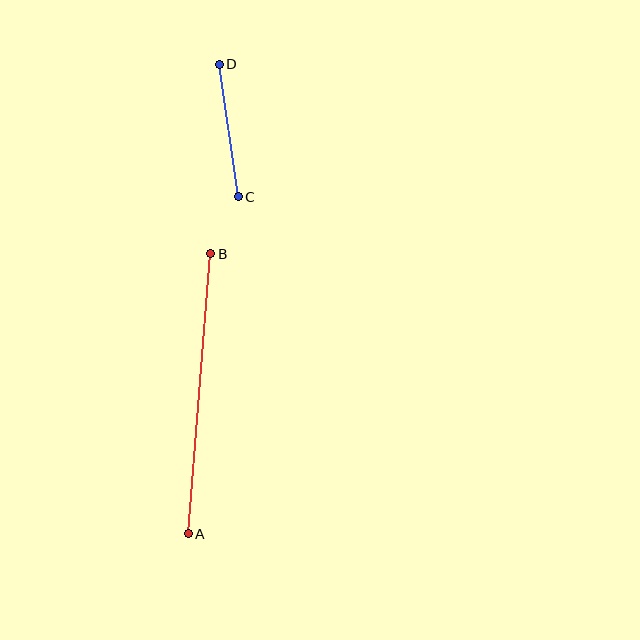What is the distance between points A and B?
The distance is approximately 281 pixels.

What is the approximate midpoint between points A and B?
The midpoint is at approximately (200, 394) pixels.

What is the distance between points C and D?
The distance is approximately 134 pixels.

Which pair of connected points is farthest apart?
Points A and B are farthest apart.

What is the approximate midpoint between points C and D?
The midpoint is at approximately (229, 130) pixels.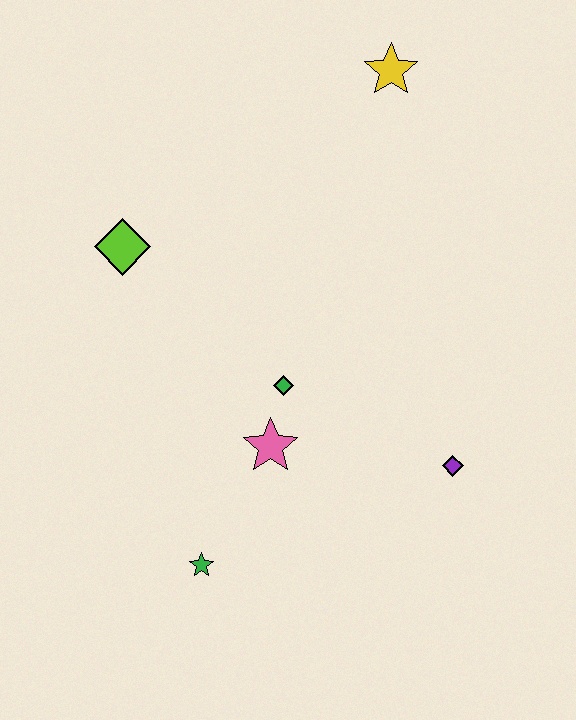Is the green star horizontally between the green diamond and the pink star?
No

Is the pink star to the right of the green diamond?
No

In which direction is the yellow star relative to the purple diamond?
The yellow star is above the purple diamond.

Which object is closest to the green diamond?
The pink star is closest to the green diamond.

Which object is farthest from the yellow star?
The green star is farthest from the yellow star.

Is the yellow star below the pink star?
No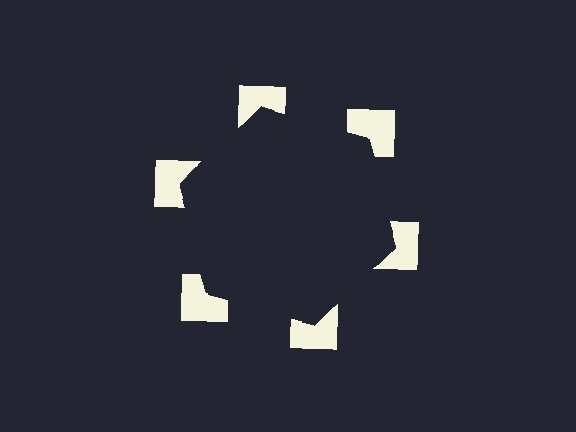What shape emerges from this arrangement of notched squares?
An illusory hexagon — its edges are inferred from the aligned wedge cuts in the notched squares, not physically drawn.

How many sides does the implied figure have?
6 sides.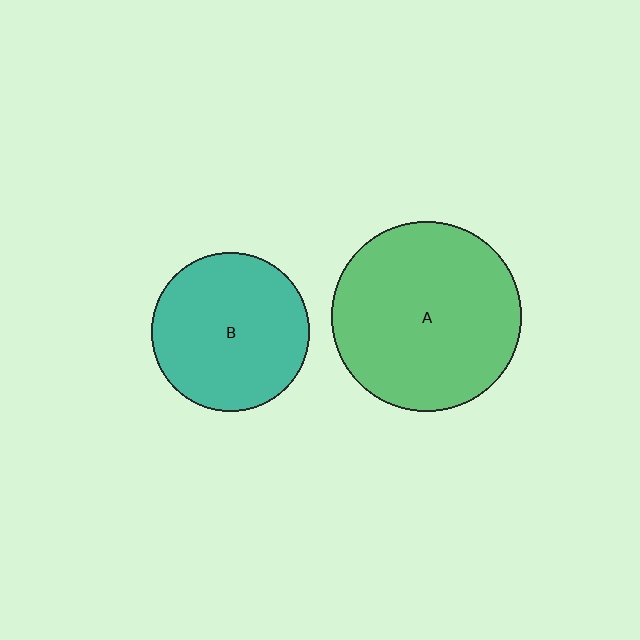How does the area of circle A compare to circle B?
Approximately 1.4 times.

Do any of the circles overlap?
No, none of the circles overlap.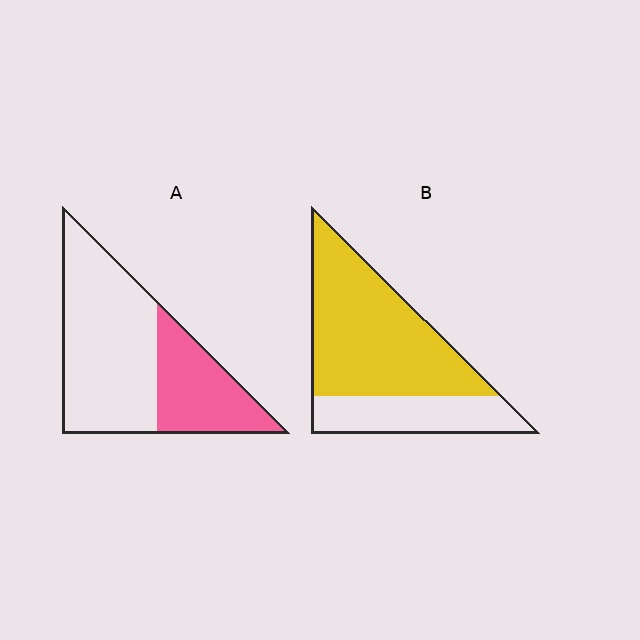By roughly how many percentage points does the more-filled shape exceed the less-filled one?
By roughly 35 percentage points (B over A).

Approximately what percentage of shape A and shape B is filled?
A is approximately 35% and B is approximately 70%.